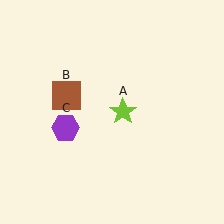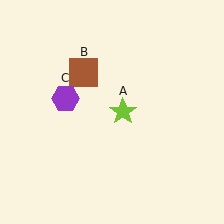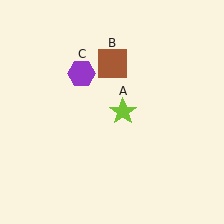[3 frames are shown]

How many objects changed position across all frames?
2 objects changed position: brown square (object B), purple hexagon (object C).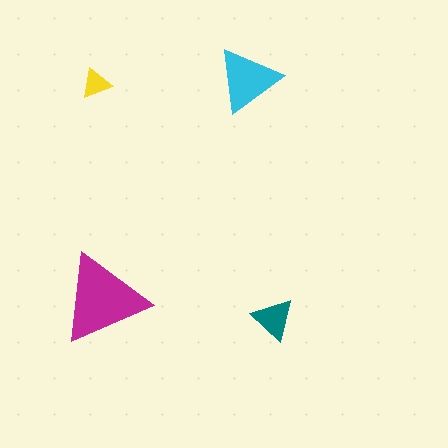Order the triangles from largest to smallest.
the magenta one, the cyan one, the teal one, the yellow one.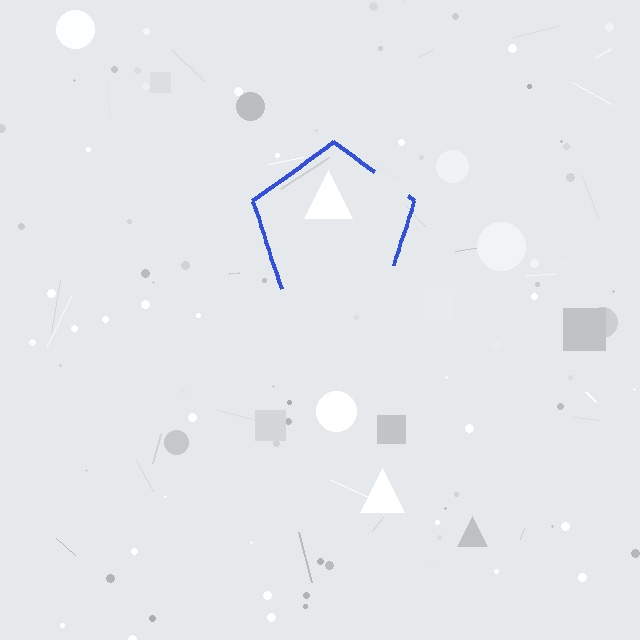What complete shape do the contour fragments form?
The contour fragments form a pentagon.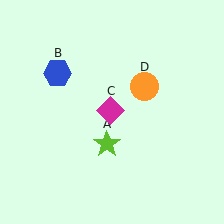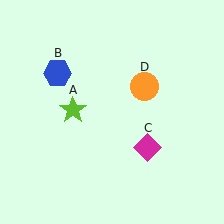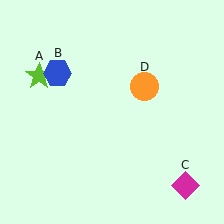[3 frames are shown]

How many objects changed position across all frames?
2 objects changed position: lime star (object A), magenta diamond (object C).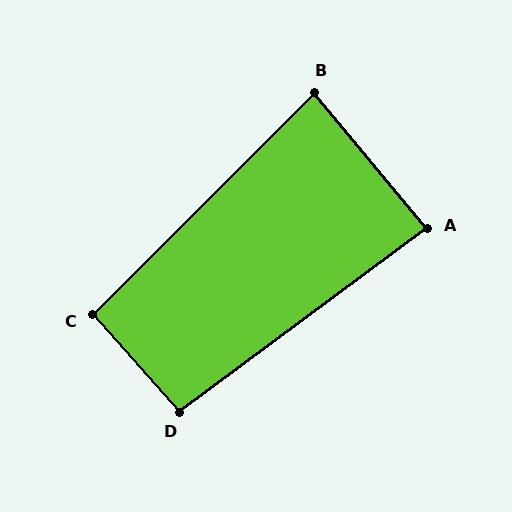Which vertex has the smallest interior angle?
B, at approximately 85 degrees.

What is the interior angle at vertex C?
Approximately 93 degrees (approximately right).